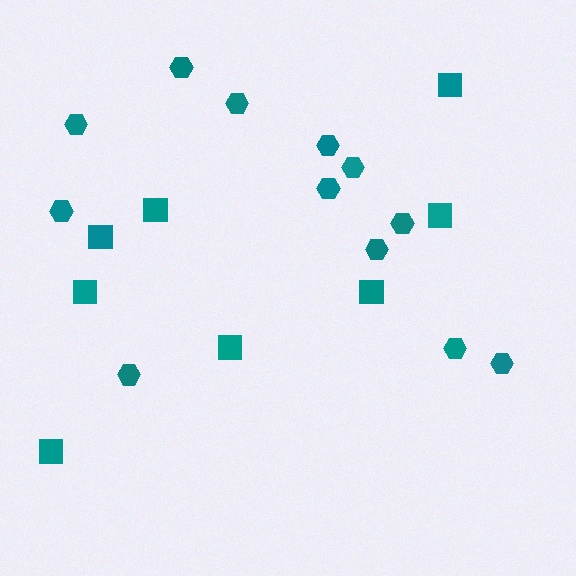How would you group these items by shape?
There are 2 groups: one group of squares (8) and one group of hexagons (12).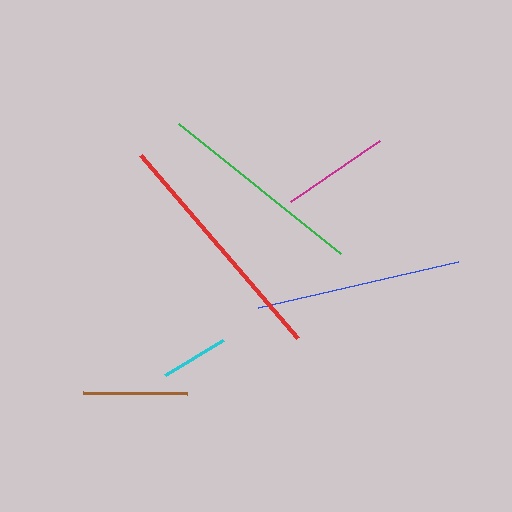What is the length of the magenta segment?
The magenta segment is approximately 108 pixels long.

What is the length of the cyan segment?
The cyan segment is approximately 68 pixels long.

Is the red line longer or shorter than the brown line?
The red line is longer than the brown line.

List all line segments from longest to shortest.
From longest to shortest: red, green, blue, magenta, brown, cyan.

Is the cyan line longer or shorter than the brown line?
The brown line is longer than the cyan line.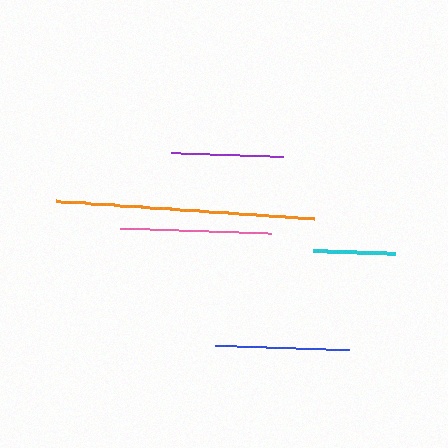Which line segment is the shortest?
The cyan line is the shortest at approximately 82 pixels.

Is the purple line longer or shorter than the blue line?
The blue line is longer than the purple line.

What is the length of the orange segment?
The orange segment is approximately 259 pixels long.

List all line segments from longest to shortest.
From longest to shortest: orange, pink, blue, purple, cyan.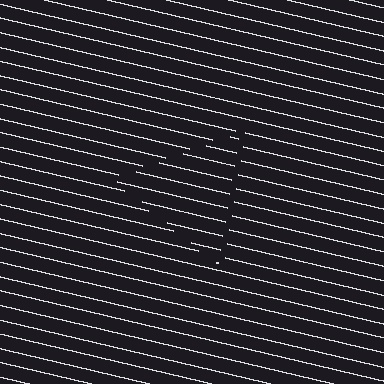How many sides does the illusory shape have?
3 sides — the line-ends trace a triangle.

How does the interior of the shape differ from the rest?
The interior of the shape contains the same grating, shifted by half a period — the contour is defined by the phase discontinuity where line-ends from the inner and outer gratings abut.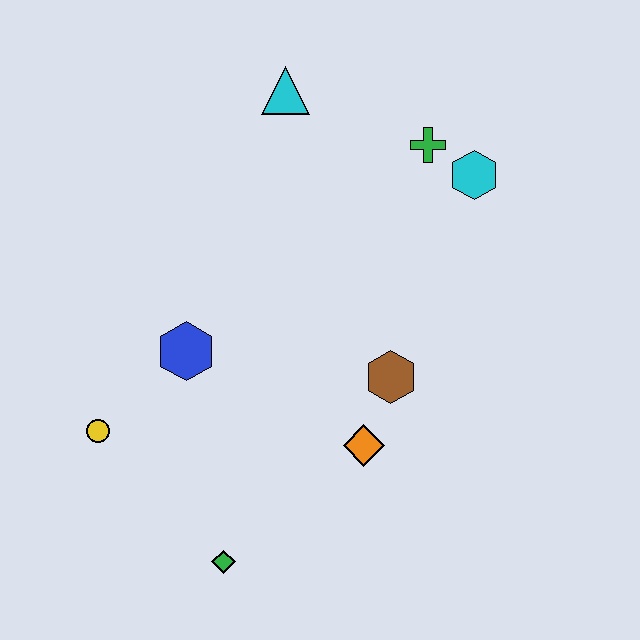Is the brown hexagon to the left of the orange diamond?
No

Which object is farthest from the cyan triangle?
The green diamond is farthest from the cyan triangle.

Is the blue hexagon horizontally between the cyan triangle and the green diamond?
No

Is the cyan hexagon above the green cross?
No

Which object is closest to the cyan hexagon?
The green cross is closest to the cyan hexagon.